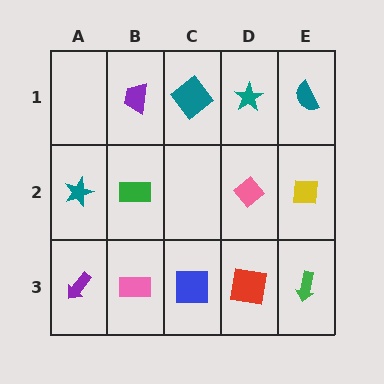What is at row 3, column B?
A pink rectangle.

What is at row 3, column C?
A blue square.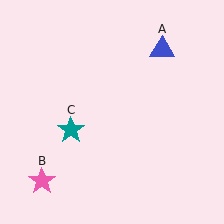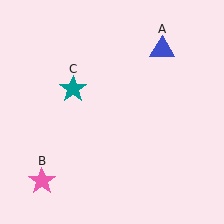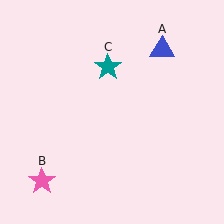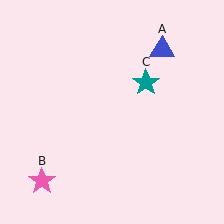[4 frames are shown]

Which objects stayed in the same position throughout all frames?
Blue triangle (object A) and pink star (object B) remained stationary.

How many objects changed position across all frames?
1 object changed position: teal star (object C).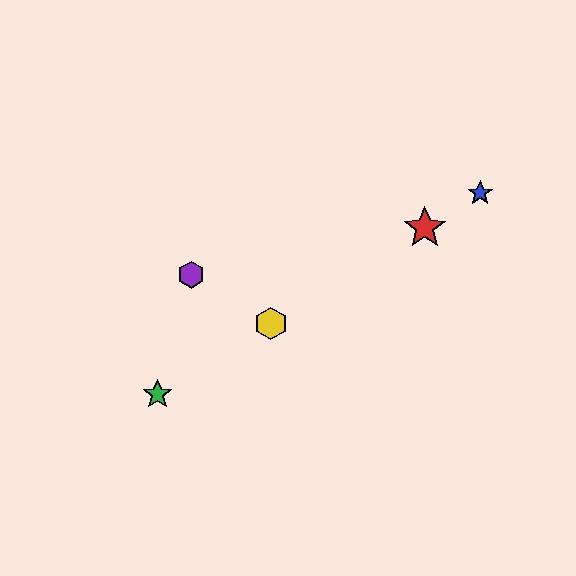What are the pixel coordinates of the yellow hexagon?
The yellow hexagon is at (271, 324).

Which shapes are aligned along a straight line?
The red star, the blue star, the green star, the yellow hexagon are aligned along a straight line.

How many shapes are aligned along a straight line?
4 shapes (the red star, the blue star, the green star, the yellow hexagon) are aligned along a straight line.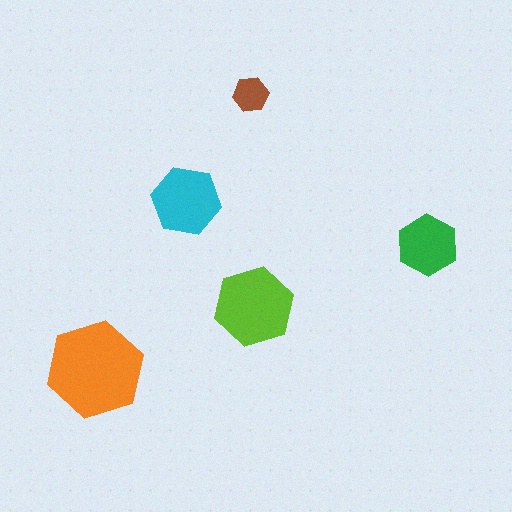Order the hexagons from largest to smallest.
the orange one, the lime one, the cyan one, the green one, the brown one.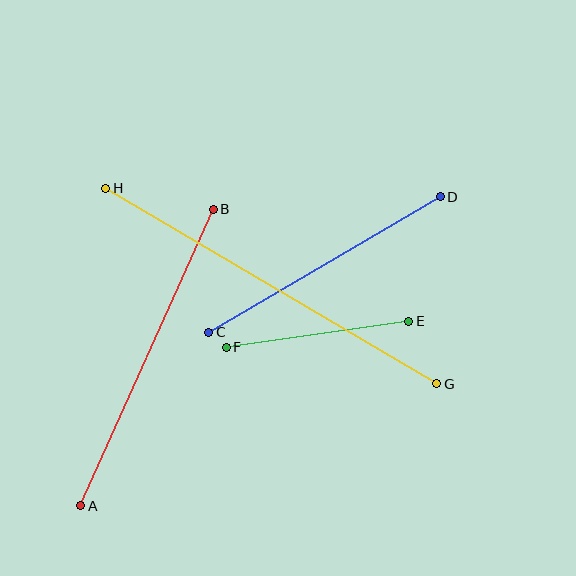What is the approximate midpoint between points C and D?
The midpoint is at approximately (324, 265) pixels.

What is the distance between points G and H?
The distance is approximately 384 pixels.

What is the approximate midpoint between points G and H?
The midpoint is at approximately (271, 286) pixels.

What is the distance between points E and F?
The distance is approximately 184 pixels.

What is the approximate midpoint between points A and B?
The midpoint is at approximately (147, 357) pixels.